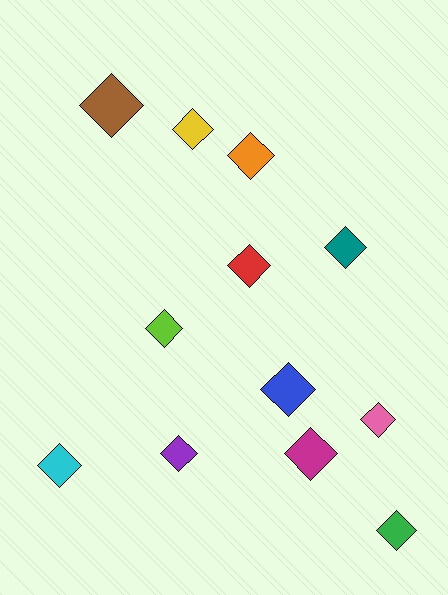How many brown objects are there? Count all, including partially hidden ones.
There is 1 brown object.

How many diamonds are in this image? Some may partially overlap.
There are 12 diamonds.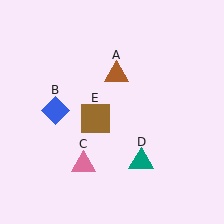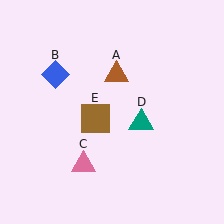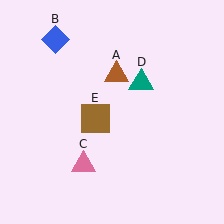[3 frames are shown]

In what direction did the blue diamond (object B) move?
The blue diamond (object B) moved up.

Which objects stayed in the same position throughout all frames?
Brown triangle (object A) and pink triangle (object C) and brown square (object E) remained stationary.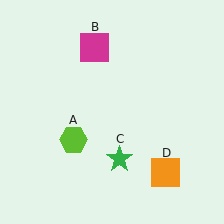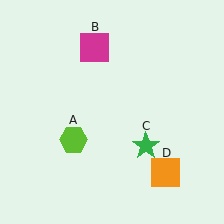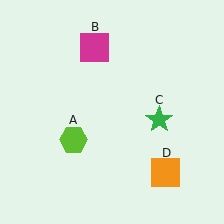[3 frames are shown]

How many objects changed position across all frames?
1 object changed position: green star (object C).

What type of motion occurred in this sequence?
The green star (object C) rotated counterclockwise around the center of the scene.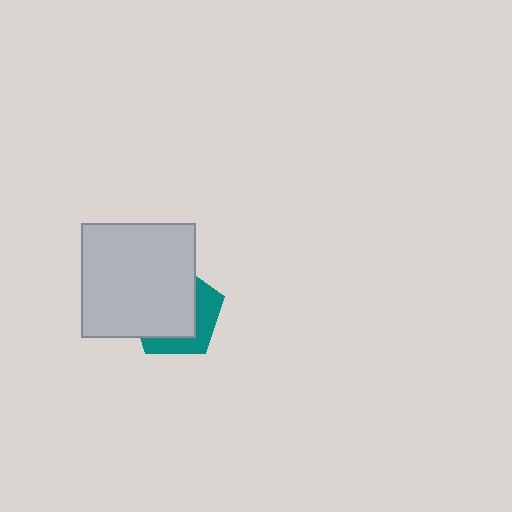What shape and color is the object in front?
The object in front is a light gray square.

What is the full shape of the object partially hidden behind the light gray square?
The partially hidden object is a teal pentagon.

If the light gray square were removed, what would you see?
You would see the complete teal pentagon.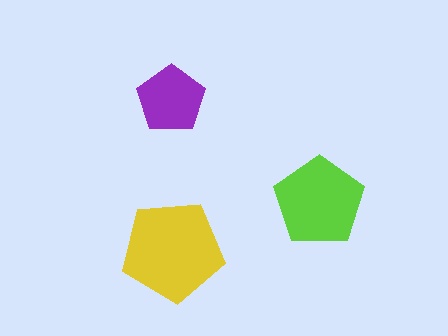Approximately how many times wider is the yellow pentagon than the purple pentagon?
About 1.5 times wider.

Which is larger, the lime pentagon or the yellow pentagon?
The yellow one.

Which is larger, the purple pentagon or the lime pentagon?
The lime one.